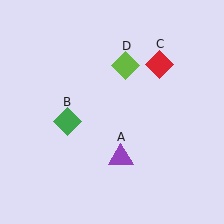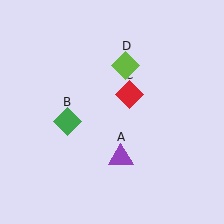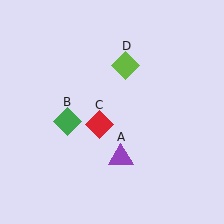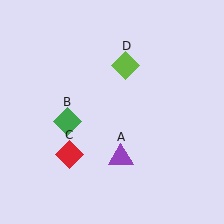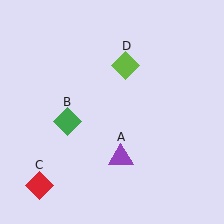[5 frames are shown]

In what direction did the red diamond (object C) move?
The red diamond (object C) moved down and to the left.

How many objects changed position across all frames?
1 object changed position: red diamond (object C).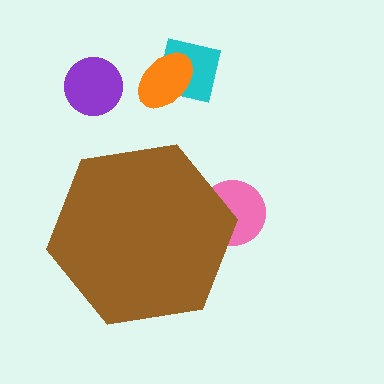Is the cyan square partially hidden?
No, the cyan square is fully visible.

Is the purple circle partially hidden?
No, the purple circle is fully visible.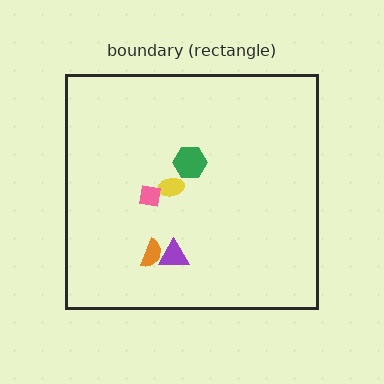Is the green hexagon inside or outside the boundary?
Inside.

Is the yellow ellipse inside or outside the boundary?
Inside.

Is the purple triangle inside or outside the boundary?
Inside.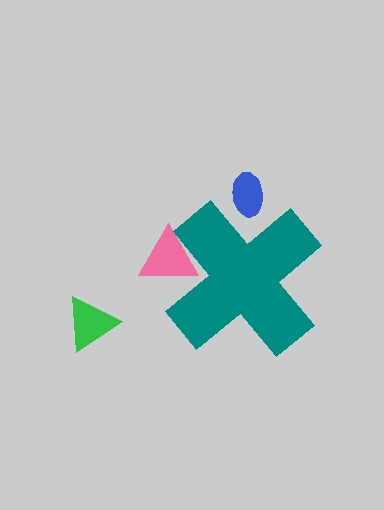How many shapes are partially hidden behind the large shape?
2 shapes are partially hidden.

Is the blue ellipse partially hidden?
Yes, the blue ellipse is partially hidden behind the teal cross.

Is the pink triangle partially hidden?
Yes, the pink triangle is partially hidden behind the teal cross.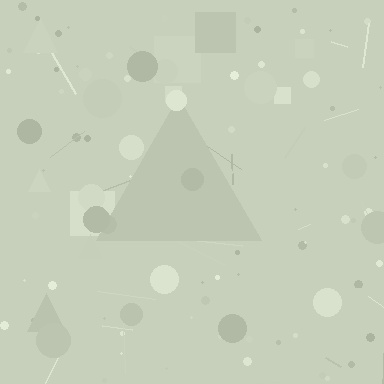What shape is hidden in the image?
A triangle is hidden in the image.